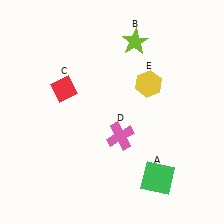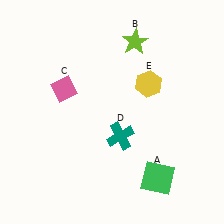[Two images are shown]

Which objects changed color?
C changed from red to pink. D changed from pink to teal.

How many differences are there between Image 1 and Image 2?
There are 2 differences between the two images.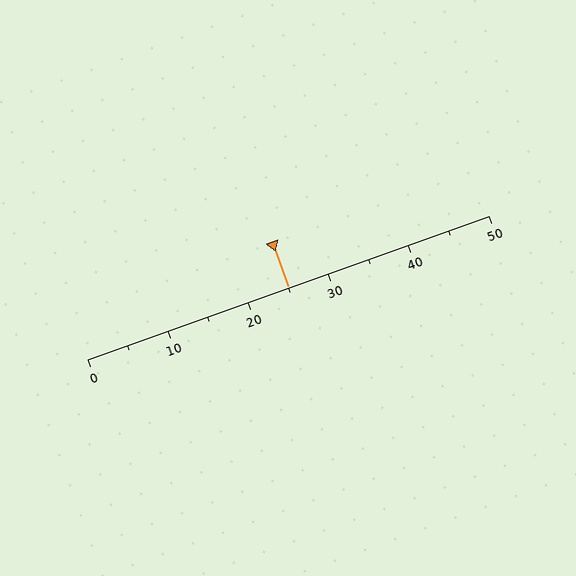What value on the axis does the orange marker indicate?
The marker indicates approximately 25.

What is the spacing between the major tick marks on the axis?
The major ticks are spaced 10 apart.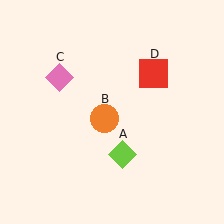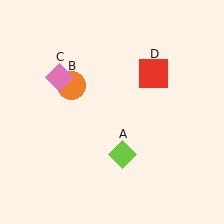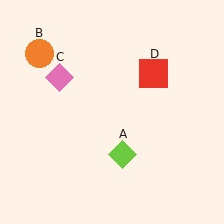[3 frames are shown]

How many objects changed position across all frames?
1 object changed position: orange circle (object B).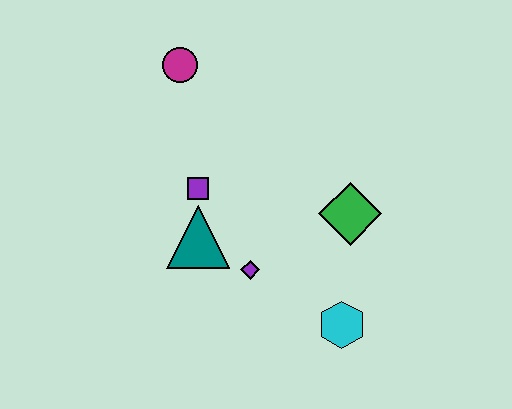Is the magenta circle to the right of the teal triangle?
No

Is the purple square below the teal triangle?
No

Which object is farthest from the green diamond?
The magenta circle is farthest from the green diamond.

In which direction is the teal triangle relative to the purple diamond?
The teal triangle is to the left of the purple diamond.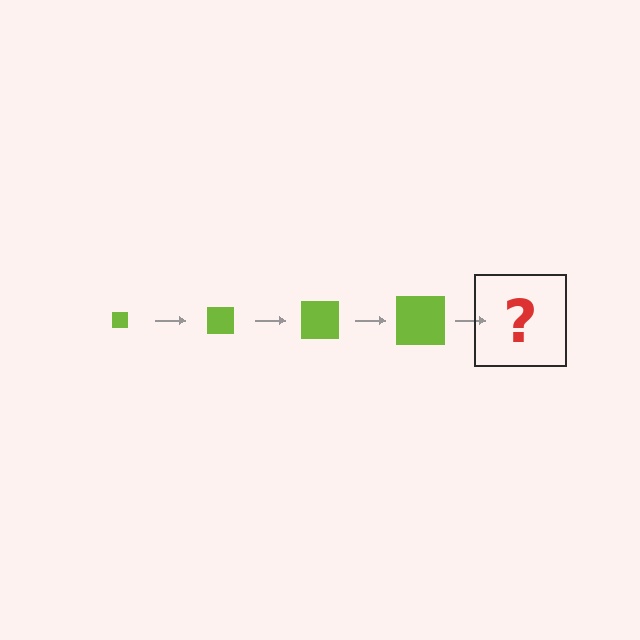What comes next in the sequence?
The next element should be a lime square, larger than the previous one.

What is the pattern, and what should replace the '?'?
The pattern is that the square gets progressively larger each step. The '?' should be a lime square, larger than the previous one.